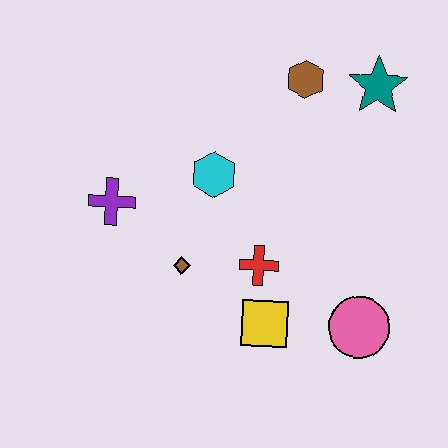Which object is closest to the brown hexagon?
The teal star is closest to the brown hexagon.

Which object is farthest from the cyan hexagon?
The pink circle is farthest from the cyan hexagon.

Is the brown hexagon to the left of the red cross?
No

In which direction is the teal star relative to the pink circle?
The teal star is above the pink circle.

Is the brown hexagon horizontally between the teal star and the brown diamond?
Yes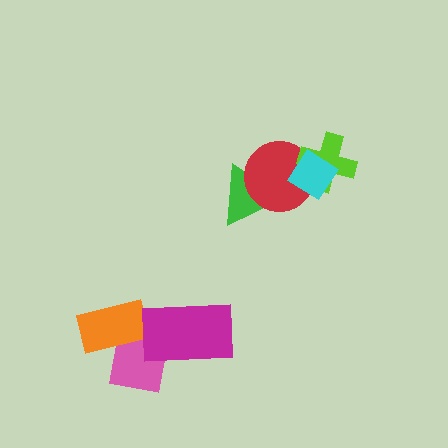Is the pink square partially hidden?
Yes, it is partially covered by another shape.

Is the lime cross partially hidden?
Yes, it is partially covered by another shape.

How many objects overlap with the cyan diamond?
2 objects overlap with the cyan diamond.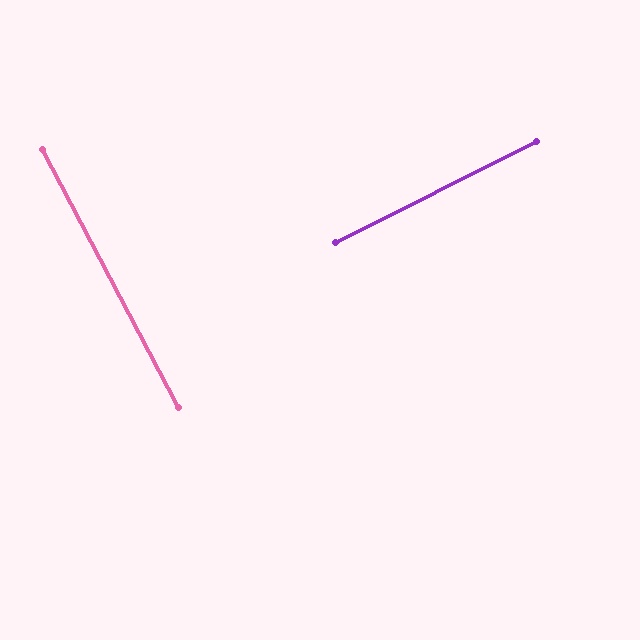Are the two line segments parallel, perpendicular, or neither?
Perpendicular — they meet at approximately 89°.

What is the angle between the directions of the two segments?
Approximately 89 degrees.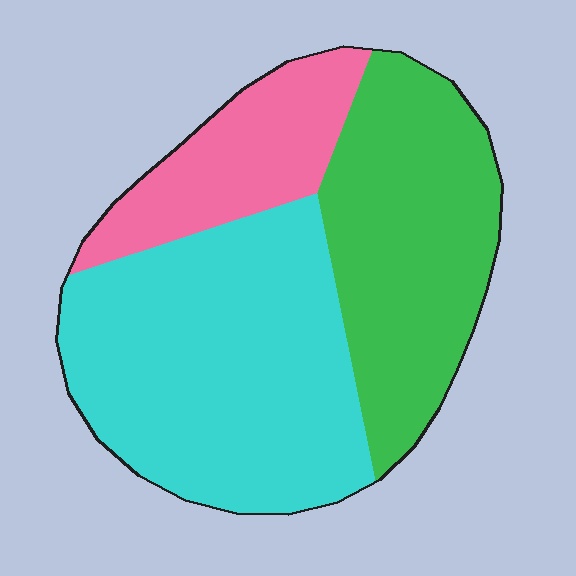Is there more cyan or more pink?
Cyan.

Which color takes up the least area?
Pink, at roughly 20%.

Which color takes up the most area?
Cyan, at roughly 50%.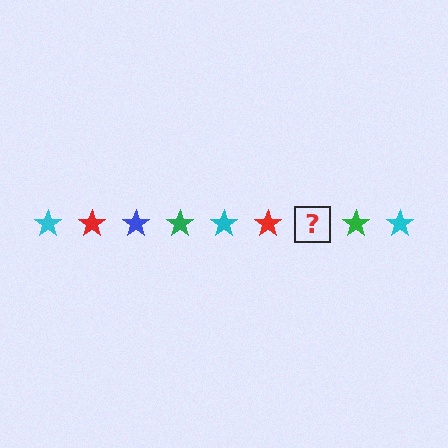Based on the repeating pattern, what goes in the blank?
The blank should be a blue star.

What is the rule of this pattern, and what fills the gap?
The rule is that the pattern cycles through cyan, red, blue, green stars. The gap should be filled with a blue star.